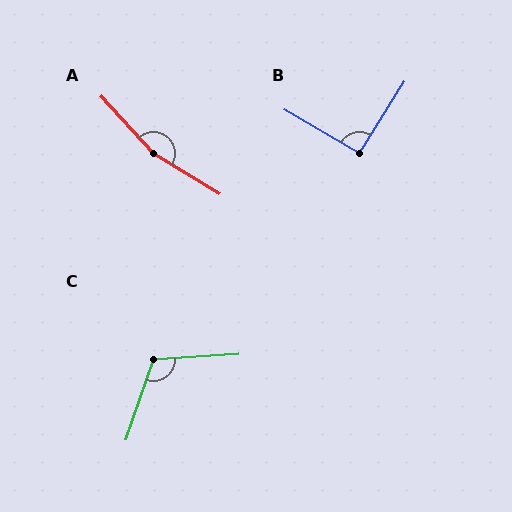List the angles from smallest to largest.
B (91°), C (113°), A (164°).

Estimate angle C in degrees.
Approximately 113 degrees.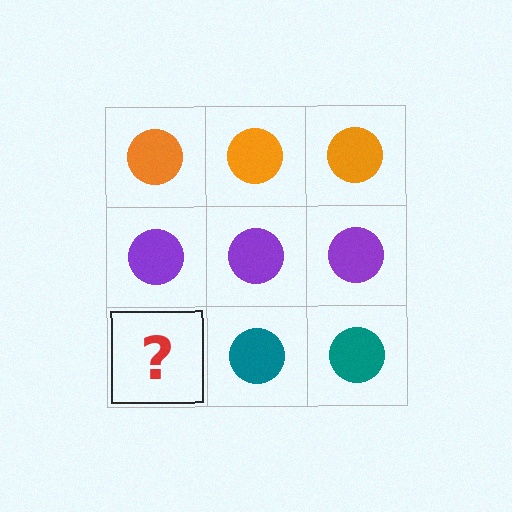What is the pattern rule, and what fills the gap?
The rule is that each row has a consistent color. The gap should be filled with a teal circle.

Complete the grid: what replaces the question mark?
The question mark should be replaced with a teal circle.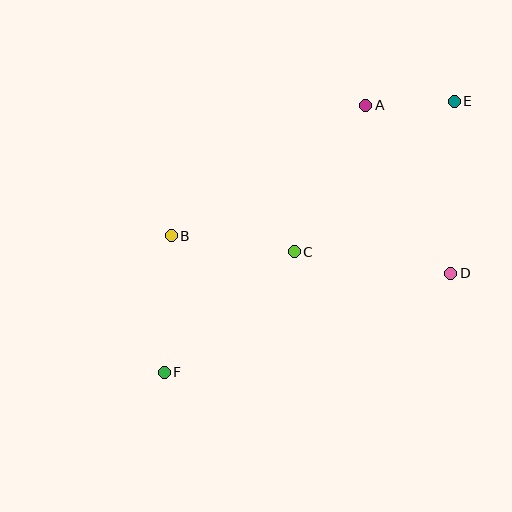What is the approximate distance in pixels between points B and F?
The distance between B and F is approximately 137 pixels.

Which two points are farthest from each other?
Points E and F are farthest from each other.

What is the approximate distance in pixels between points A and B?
The distance between A and B is approximately 234 pixels.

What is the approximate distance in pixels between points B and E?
The distance between B and E is approximately 313 pixels.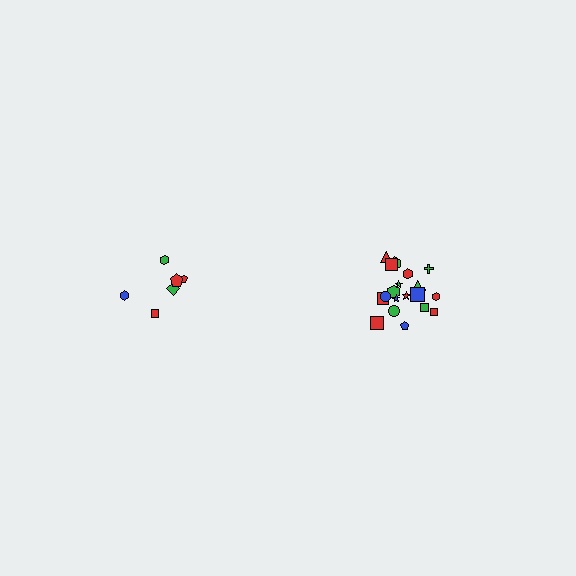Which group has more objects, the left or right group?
The right group.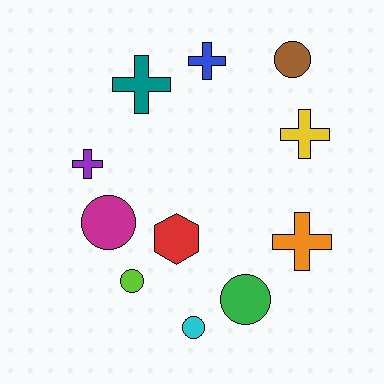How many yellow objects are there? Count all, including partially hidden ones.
There is 1 yellow object.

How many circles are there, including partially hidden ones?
There are 5 circles.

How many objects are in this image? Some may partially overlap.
There are 11 objects.